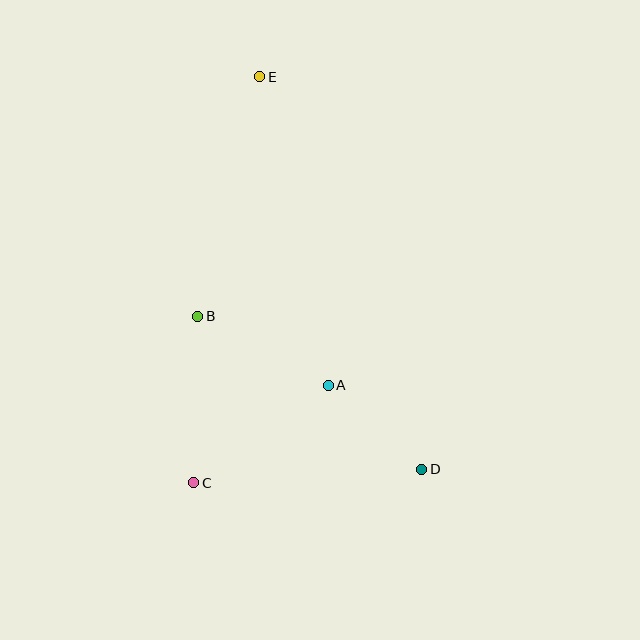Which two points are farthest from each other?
Points D and E are farthest from each other.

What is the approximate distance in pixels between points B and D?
The distance between B and D is approximately 271 pixels.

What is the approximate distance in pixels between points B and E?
The distance between B and E is approximately 247 pixels.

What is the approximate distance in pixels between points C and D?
The distance between C and D is approximately 229 pixels.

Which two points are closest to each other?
Points A and D are closest to each other.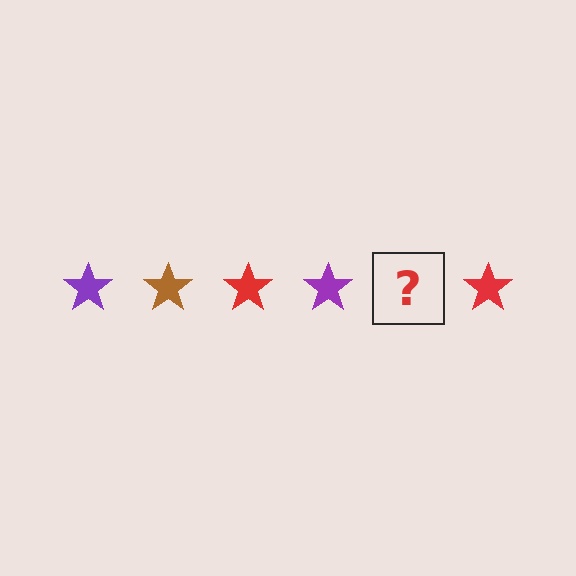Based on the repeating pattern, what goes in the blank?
The blank should be a brown star.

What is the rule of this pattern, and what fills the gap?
The rule is that the pattern cycles through purple, brown, red stars. The gap should be filled with a brown star.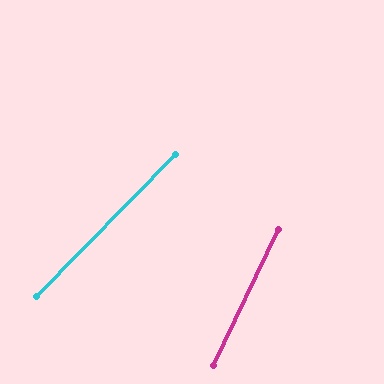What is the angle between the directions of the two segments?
Approximately 19 degrees.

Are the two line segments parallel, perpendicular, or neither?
Neither parallel nor perpendicular — they differ by about 19°.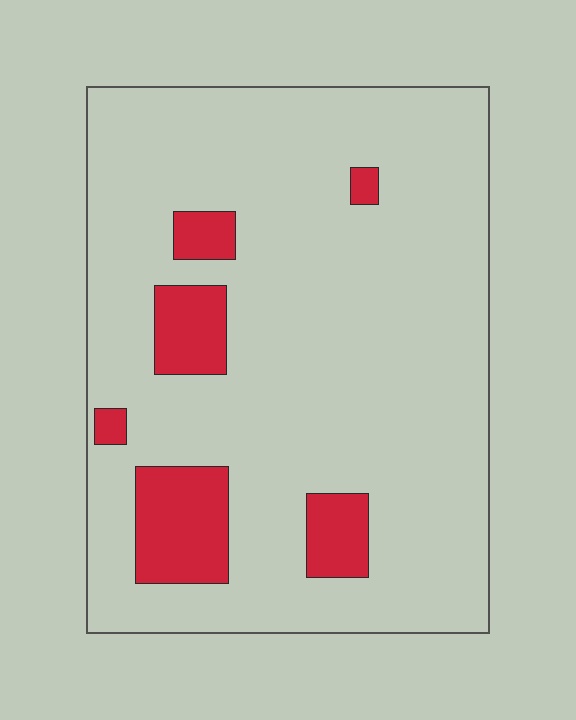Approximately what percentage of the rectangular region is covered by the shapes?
Approximately 15%.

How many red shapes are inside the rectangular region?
6.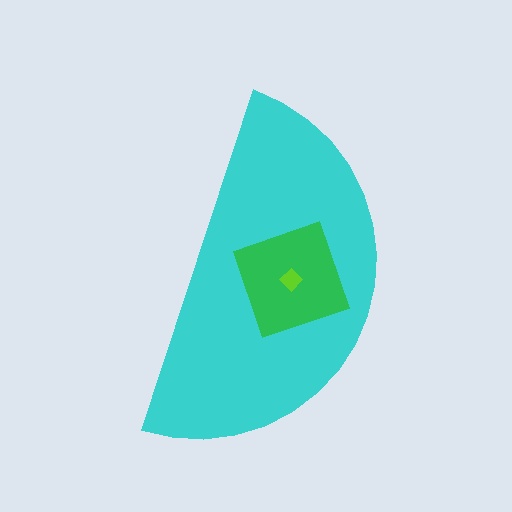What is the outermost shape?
The cyan semicircle.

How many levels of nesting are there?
3.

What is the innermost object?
The lime diamond.